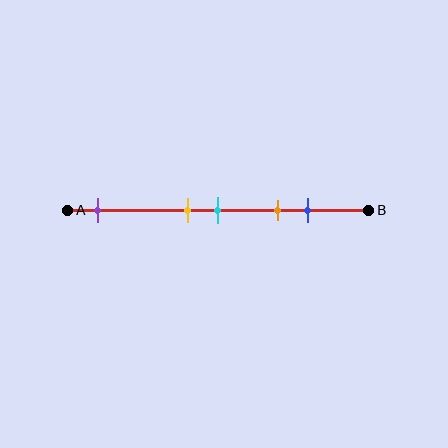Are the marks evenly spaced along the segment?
No, the marks are not evenly spaced.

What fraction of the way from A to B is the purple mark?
The purple mark is approximately 10% (0.1) of the way from A to B.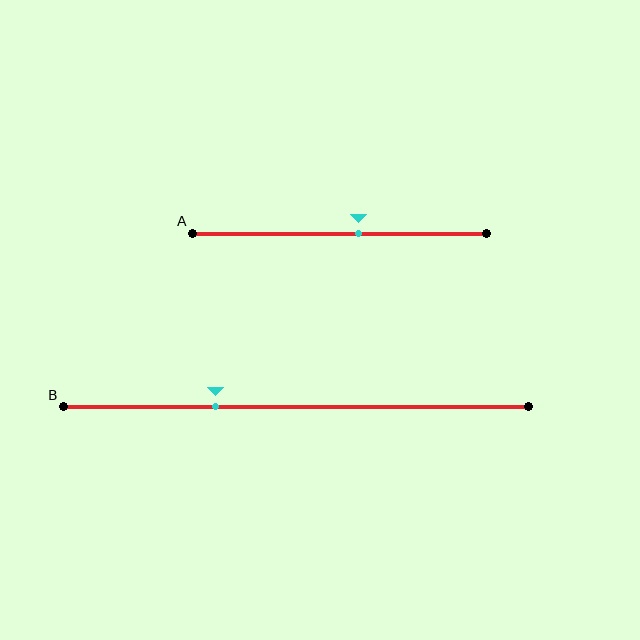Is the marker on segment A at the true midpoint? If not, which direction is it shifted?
No, the marker on segment A is shifted to the right by about 6% of the segment length.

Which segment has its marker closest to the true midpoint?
Segment A has its marker closest to the true midpoint.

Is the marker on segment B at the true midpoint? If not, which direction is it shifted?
No, the marker on segment B is shifted to the left by about 17% of the segment length.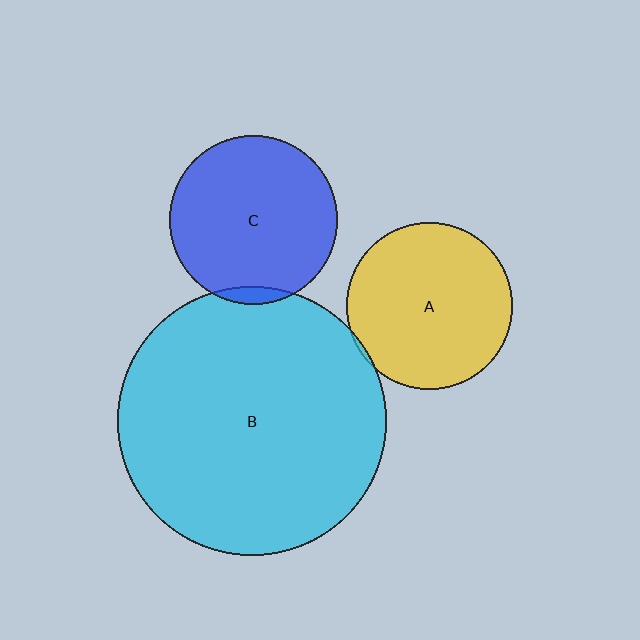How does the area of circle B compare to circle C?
Approximately 2.5 times.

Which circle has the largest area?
Circle B (cyan).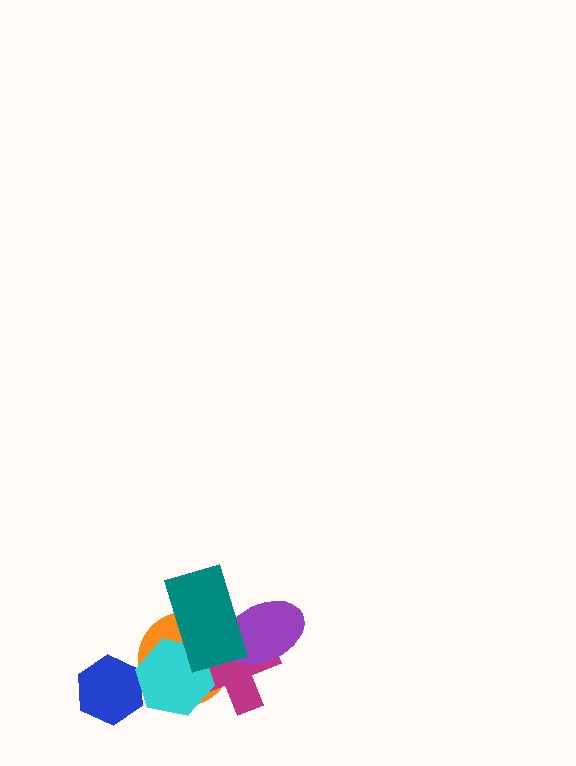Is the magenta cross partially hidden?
Yes, it is partially covered by another shape.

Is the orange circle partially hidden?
Yes, it is partially covered by another shape.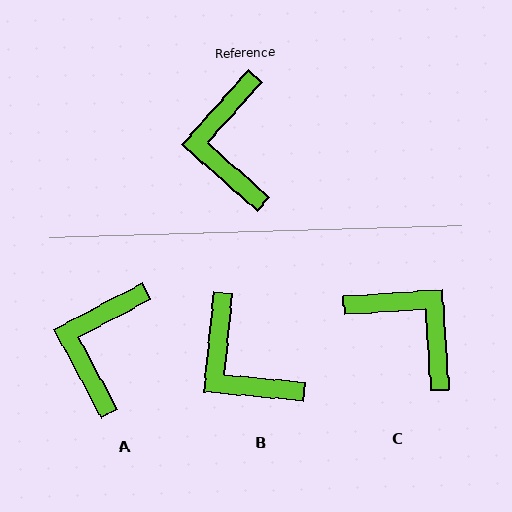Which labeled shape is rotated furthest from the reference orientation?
C, about 135 degrees away.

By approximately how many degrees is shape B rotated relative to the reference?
Approximately 36 degrees counter-clockwise.